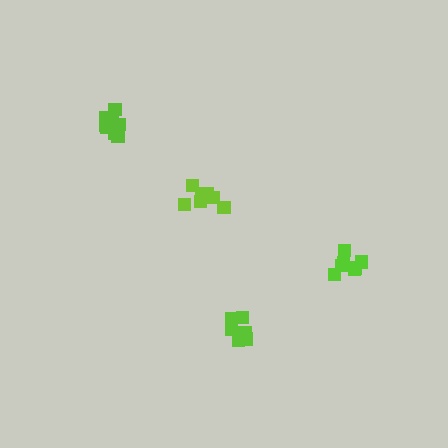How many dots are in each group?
Group 1: 7 dots, Group 2: 8 dots, Group 3: 8 dots, Group 4: 10 dots (33 total).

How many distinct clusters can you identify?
There are 4 distinct clusters.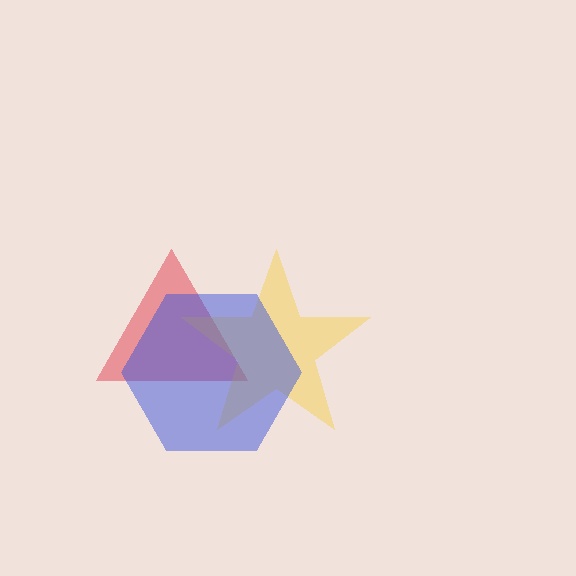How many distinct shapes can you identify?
There are 3 distinct shapes: a red triangle, a yellow star, a blue hexagon.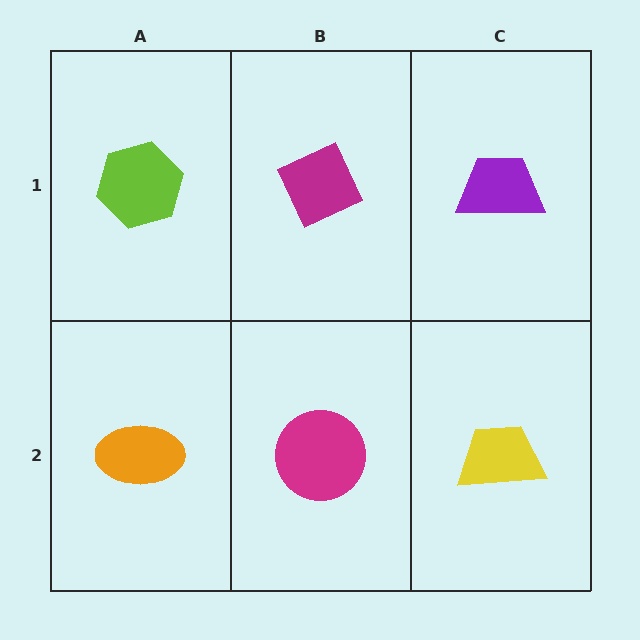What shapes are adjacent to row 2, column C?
A purple trapezoid (row 1, column C), a magenta circle (row 2, column B).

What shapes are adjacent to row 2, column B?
A magenta diamond (row 1, column B), an orange ellipse (row 2, column A), a yellow trapezoid (row 2, column C).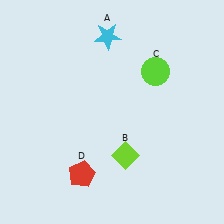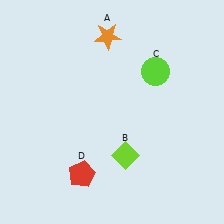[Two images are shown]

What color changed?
The star (A) changed from cyan in Image 1 to orange in Image 2.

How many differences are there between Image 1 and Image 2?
There is 1 difference between the two images.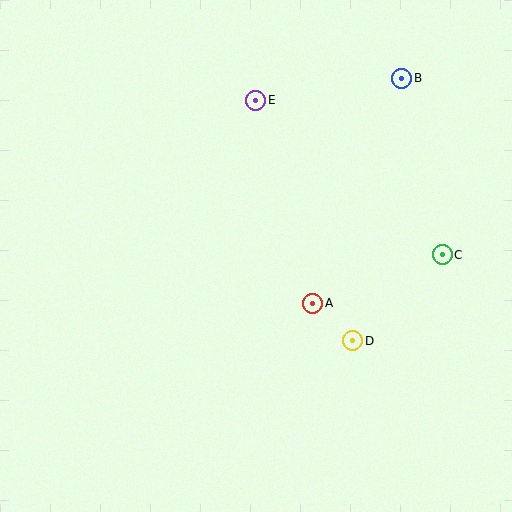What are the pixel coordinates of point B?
Point B is at (402, 78).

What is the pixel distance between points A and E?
The distance between A and E is 211 pixels.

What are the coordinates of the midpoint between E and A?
The midpoint between E and A is at (284, 202).